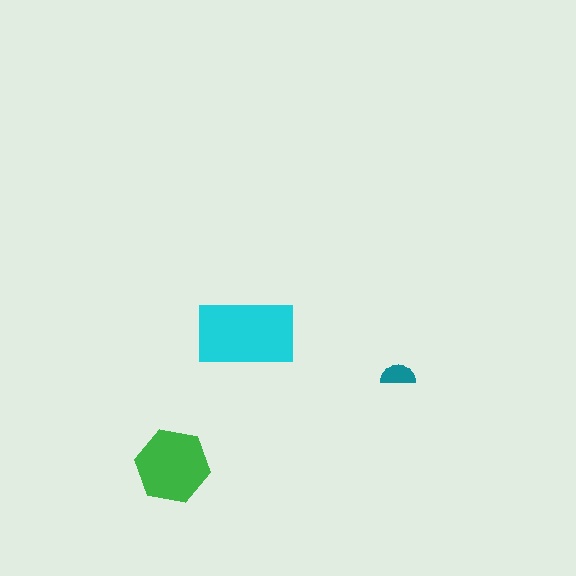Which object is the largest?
The cyan rectangle.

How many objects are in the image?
There are 3 objects in the image.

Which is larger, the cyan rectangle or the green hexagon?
The cyan rectangle.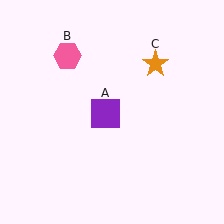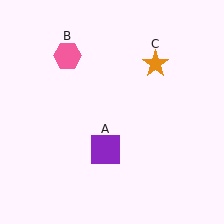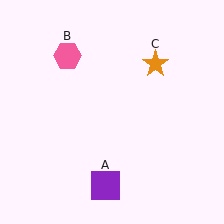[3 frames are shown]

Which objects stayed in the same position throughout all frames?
Pink hexagon (object B) and orange star (object C) remained stationary.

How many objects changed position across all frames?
1 object changed position: purple square (object A).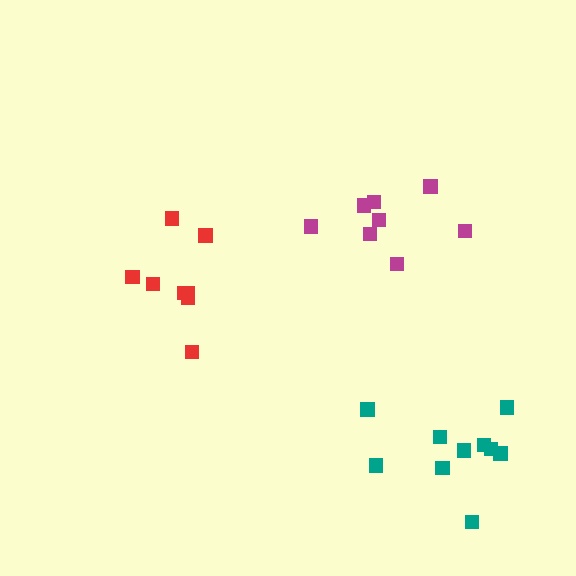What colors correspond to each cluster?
The clusters are colored: magenta, red, teal.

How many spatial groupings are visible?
There are 3 spatial groupings.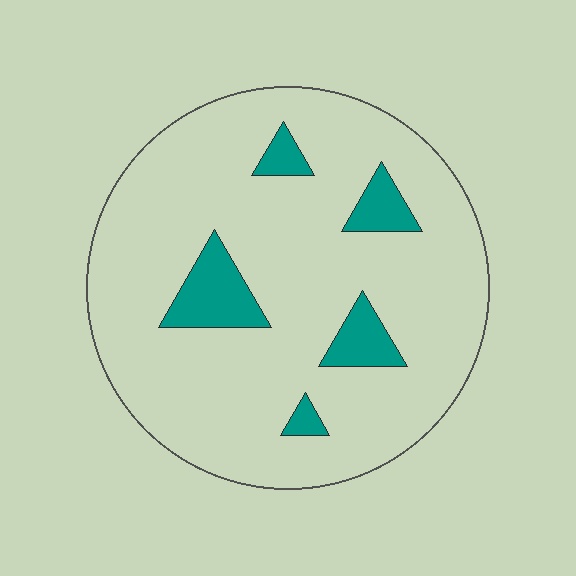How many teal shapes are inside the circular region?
5.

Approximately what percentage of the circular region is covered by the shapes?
Approximately 10%.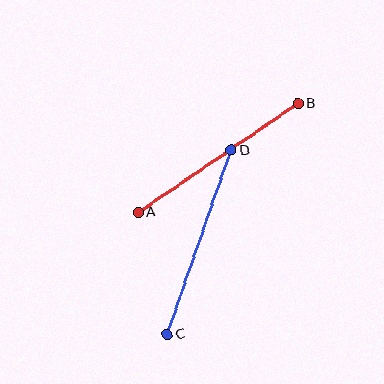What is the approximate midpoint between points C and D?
The midpoint is at approximately (199, 242) pixels.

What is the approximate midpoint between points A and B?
The midpoint is at approximately (218, 158) pixels.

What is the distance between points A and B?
The distance is approximately 193 pixels.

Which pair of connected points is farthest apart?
Points C and D are farthest apart.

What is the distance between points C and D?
The distance is approximately 194 pixels.